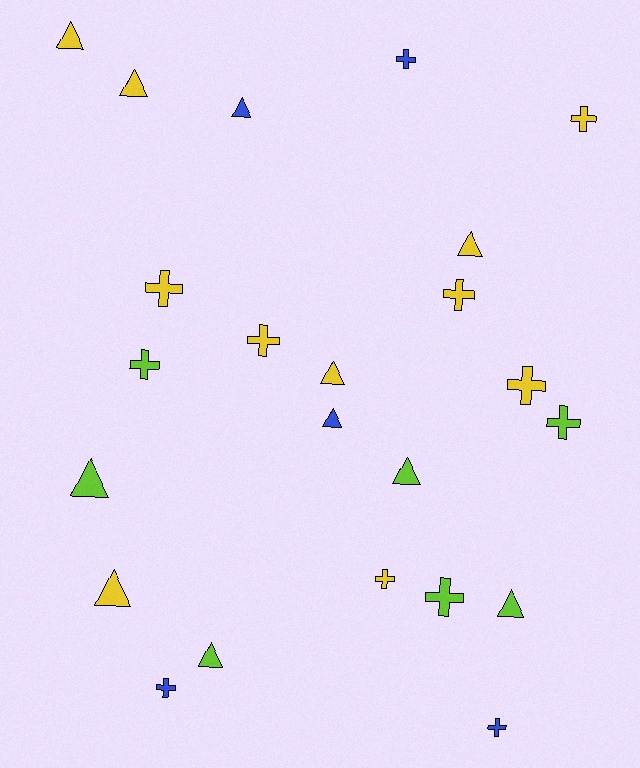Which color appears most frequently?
Yellow, with 11 objects.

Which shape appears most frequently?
Cross, with 12 objects.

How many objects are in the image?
There are 23 objects.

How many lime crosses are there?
There are 3 lime crosses.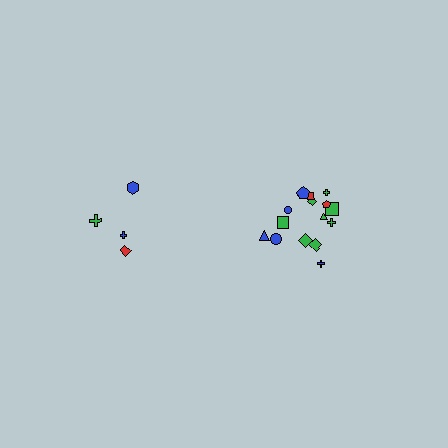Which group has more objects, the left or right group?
The right group.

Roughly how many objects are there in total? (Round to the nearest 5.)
Roughly 20 objects in total.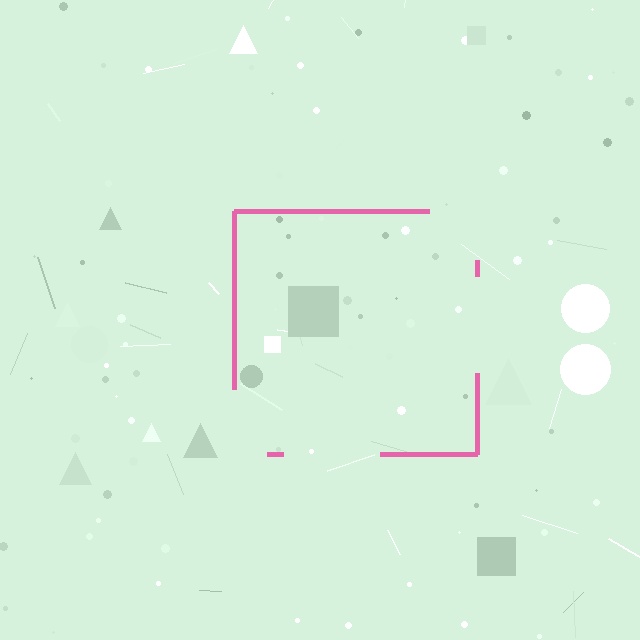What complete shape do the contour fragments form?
The contour fragments form a square.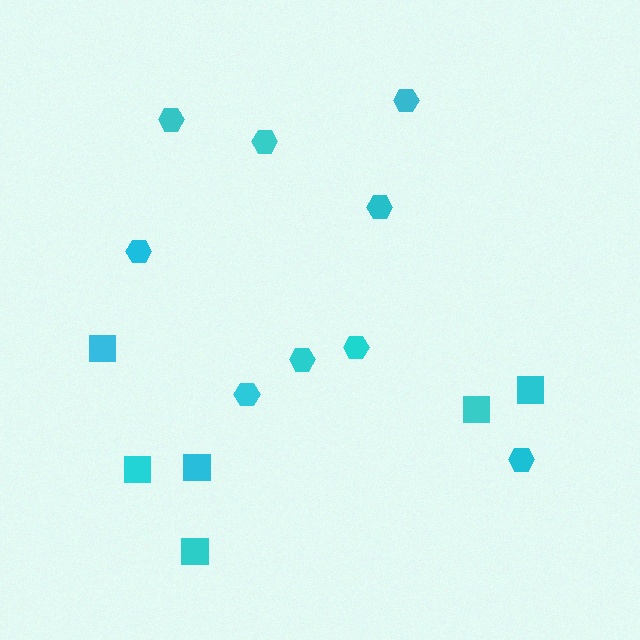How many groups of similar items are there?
There are 2 groups: one group of squares (6) and one group of hexagons (9).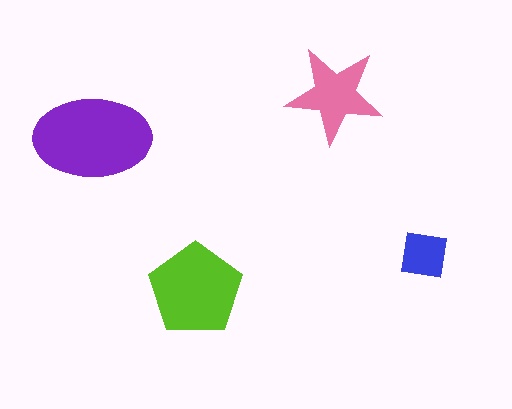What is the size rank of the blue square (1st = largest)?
4th.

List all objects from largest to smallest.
The purple ellipse, the lime pentagon, the pink star, the blue square.